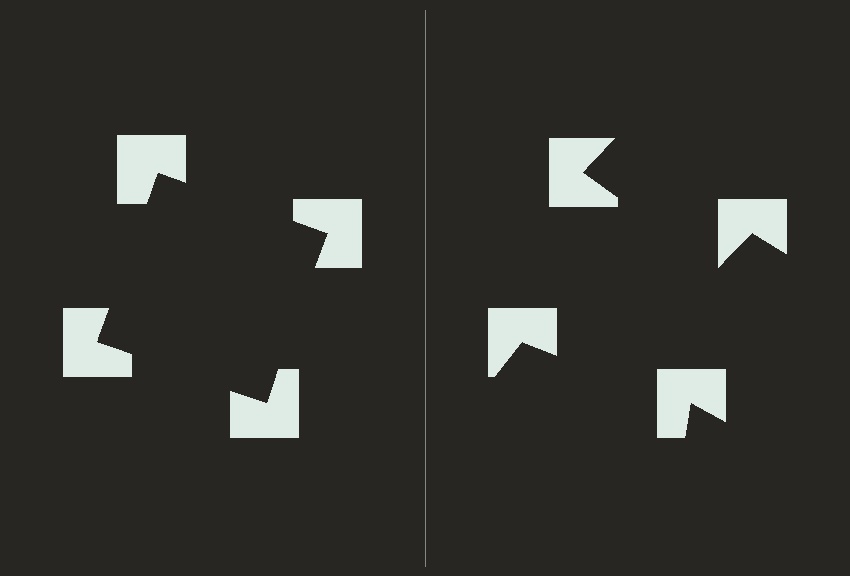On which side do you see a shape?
An illusory square appears on the left side. On the right side the wedge cuts are rotated, so no coherent shape forms.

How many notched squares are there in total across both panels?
8 — 4 on each side.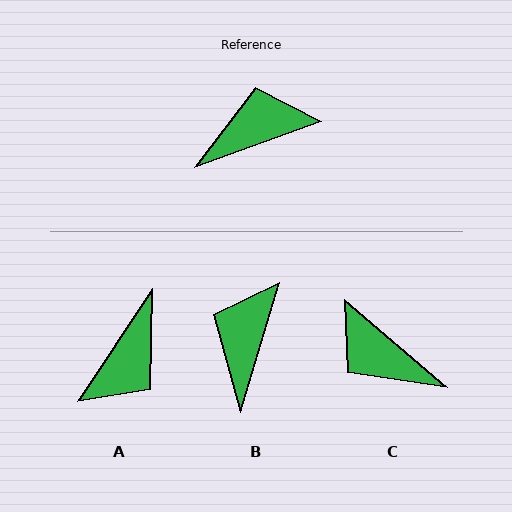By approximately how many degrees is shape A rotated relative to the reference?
Approximately 144 degrees clockwise.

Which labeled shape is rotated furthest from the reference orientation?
A, about 144 degrees away.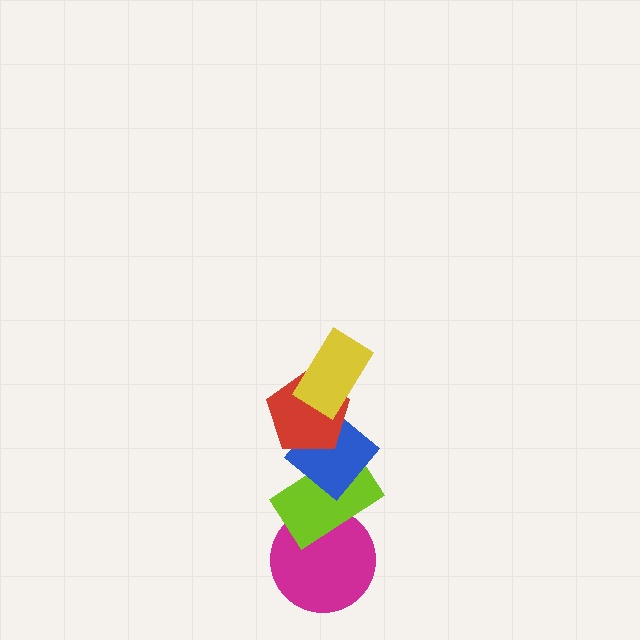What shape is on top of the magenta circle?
The lime rectangle is on top of the magenta circle.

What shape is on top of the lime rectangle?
The blue diamond is on top of the lime rectangle.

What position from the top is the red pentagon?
The red pentagon is 2nd from the top.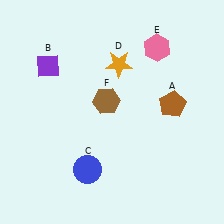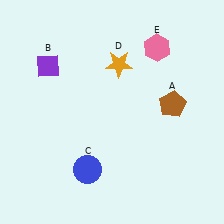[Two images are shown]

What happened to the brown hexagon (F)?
The brown hexagon (F) was removed in Image 2. It was in the top-left area of Image 1.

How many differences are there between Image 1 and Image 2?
There is 1 difference between the two images.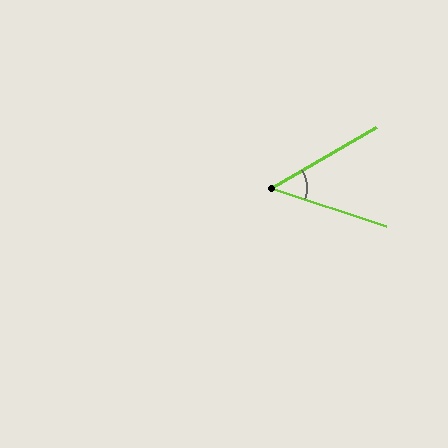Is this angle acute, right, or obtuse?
It is acute.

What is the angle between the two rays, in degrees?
Approximately 49 degrees.